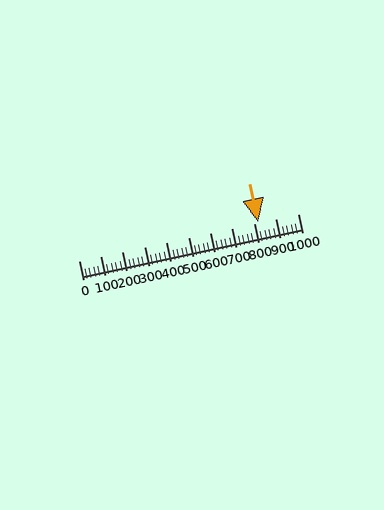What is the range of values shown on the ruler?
The ruler shows values from 0 to 1000.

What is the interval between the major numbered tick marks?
The major tick marks are spaced 100 units apart.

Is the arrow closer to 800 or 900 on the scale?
The arrow is closer to 800.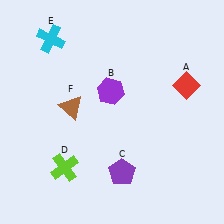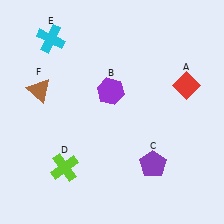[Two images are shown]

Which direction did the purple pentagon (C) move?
The purple pentagon (C) moved right.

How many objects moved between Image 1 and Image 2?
2 objects moved between the two images.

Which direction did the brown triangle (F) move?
The brown triangle (F) moved left.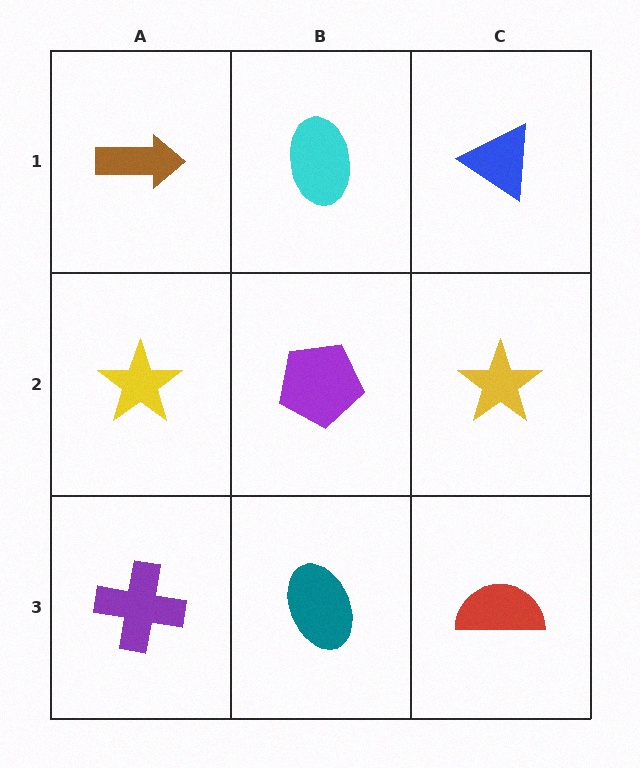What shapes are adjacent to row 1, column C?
A yellow star (row 2, column C), a cyan ellipse (row 1, column B).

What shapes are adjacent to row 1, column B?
A purple pentagon (row 2, column B), a brown arrow (row 1, column A), a blue triangle (row 1, column C).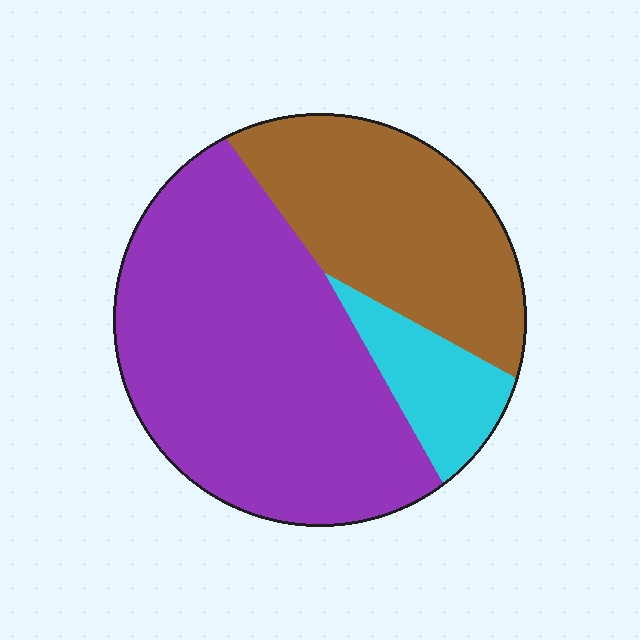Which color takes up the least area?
Cyan, at roughly 10%.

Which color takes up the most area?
Purple, at roughly 55%.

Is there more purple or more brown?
Purple.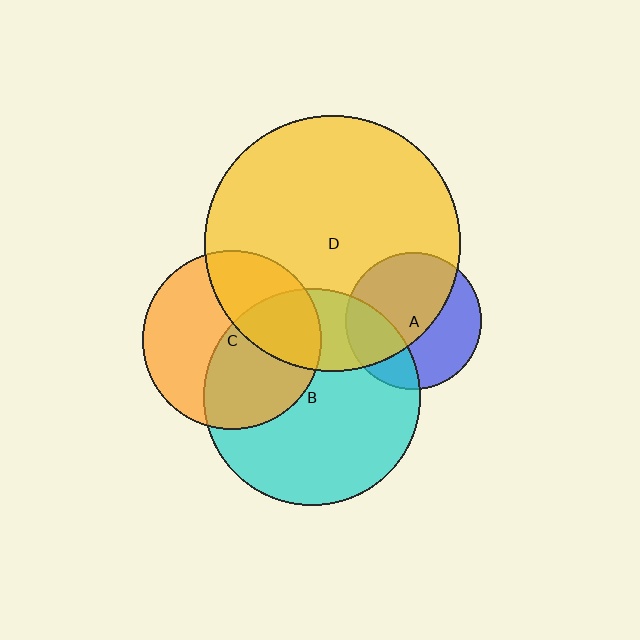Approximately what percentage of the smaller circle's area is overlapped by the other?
Approximately 60%.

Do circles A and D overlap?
Yes.